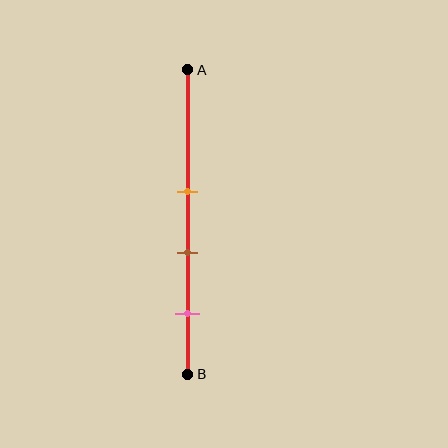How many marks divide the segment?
There are 3 marks dividing the segment.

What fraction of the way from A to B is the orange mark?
The orange mark is approximately 40% (0.4) of the way from A to B.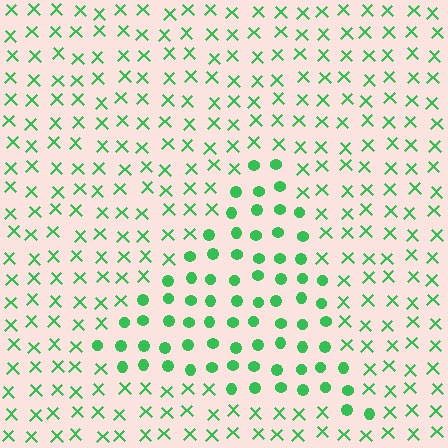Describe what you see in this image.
The image is filled with small green elements arranged in a uniform grid. A triangle-shaped region contains circles, while the surrounding area contains X marks. The boundary is defined purely by the change in element shape.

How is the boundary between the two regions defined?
The boundary is defined by a change in element shape: circles inside vs. X marks outside. All elements share the same color and spacing.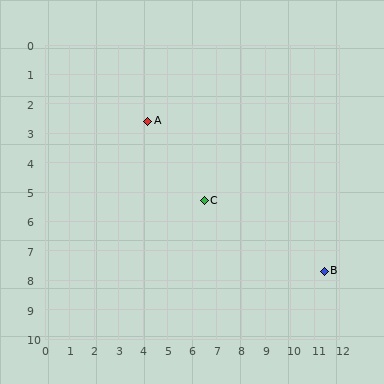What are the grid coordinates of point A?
Point A is at approximately (4.2, 2.6).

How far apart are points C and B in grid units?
Points C and B are about 5.5 grid units apart.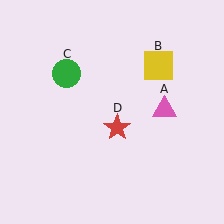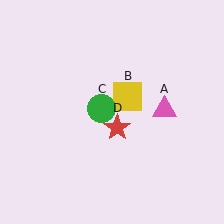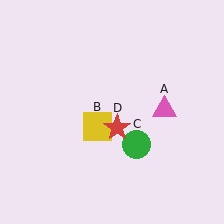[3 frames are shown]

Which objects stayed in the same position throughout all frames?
Pink triangle (object A) and red star (object D) remained stationary.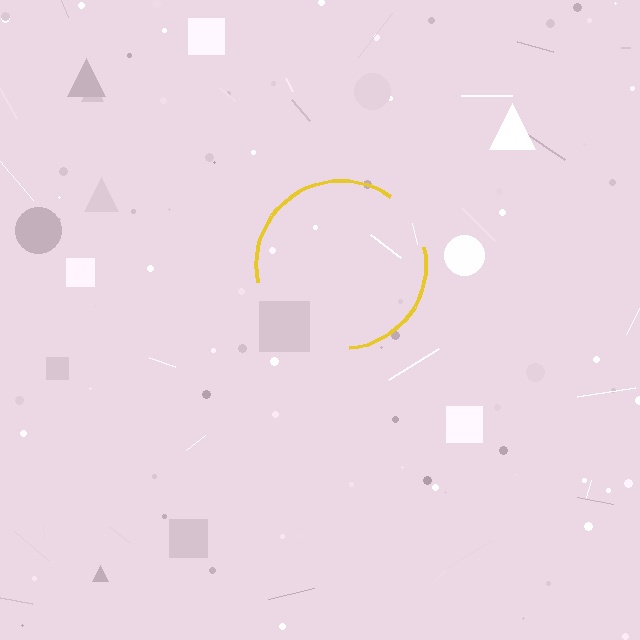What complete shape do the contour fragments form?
The contour fragments form a circle.